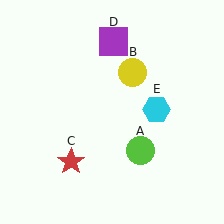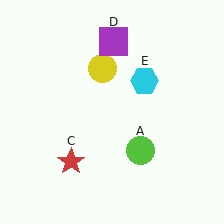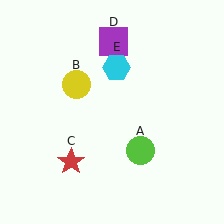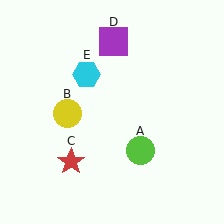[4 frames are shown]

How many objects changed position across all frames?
2 objects changed position: yellow circle (object B), cyan hexagon (object E).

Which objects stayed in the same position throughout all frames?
Lime circle (object A) and red star (object C) and purple square (object D) remained stationary.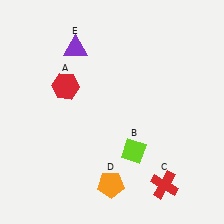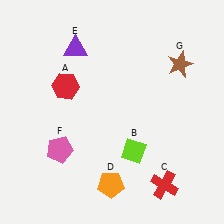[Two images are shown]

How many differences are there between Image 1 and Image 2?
There are 2 differences between the two images.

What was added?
A pink pentagon (F), a brown star (G) were added in Image 2.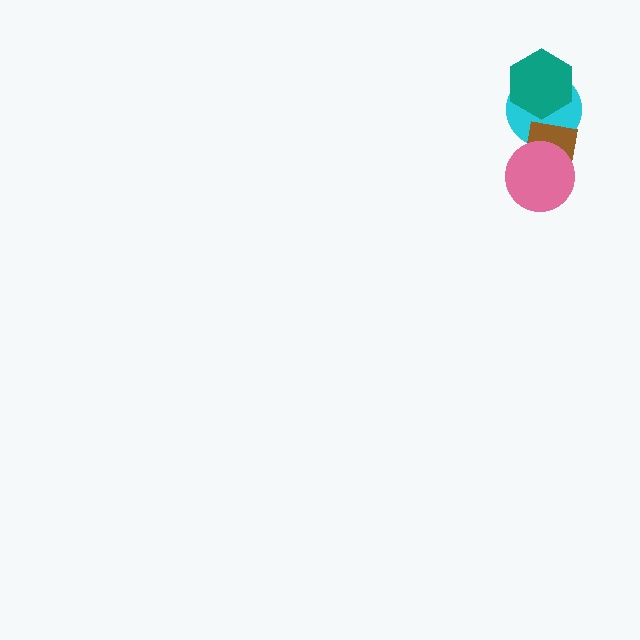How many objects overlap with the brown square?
2 objects overlap with the brown square.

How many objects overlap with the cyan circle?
2 objects overlap with the cyan circle.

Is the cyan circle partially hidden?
Yes, it is partially covered by another shape.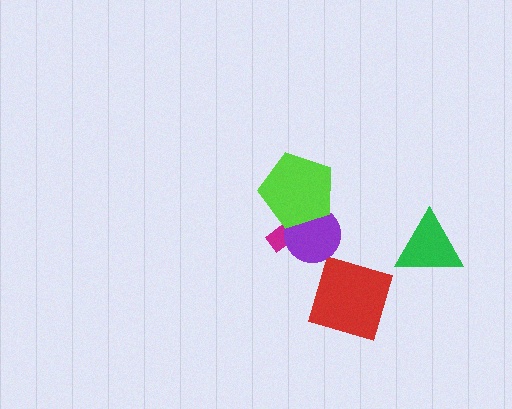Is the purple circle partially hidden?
Yes, it is partially covered by another shape.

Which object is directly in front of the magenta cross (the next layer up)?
The purple circle is directly in front of the magenta cross.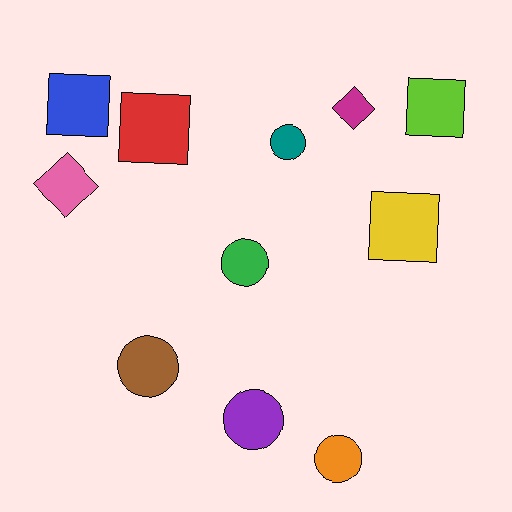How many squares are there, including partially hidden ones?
There are 4 squares.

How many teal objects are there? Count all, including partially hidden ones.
There is 1 teal object.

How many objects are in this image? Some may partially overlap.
There are 11 objects.